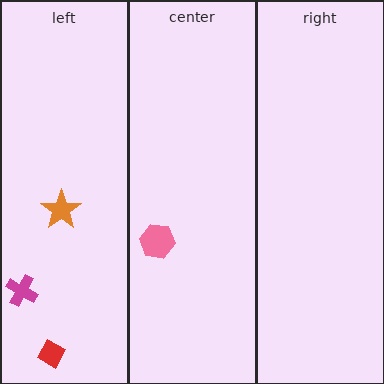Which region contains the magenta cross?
The left region.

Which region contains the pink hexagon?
The center region.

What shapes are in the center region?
The pink hexagon.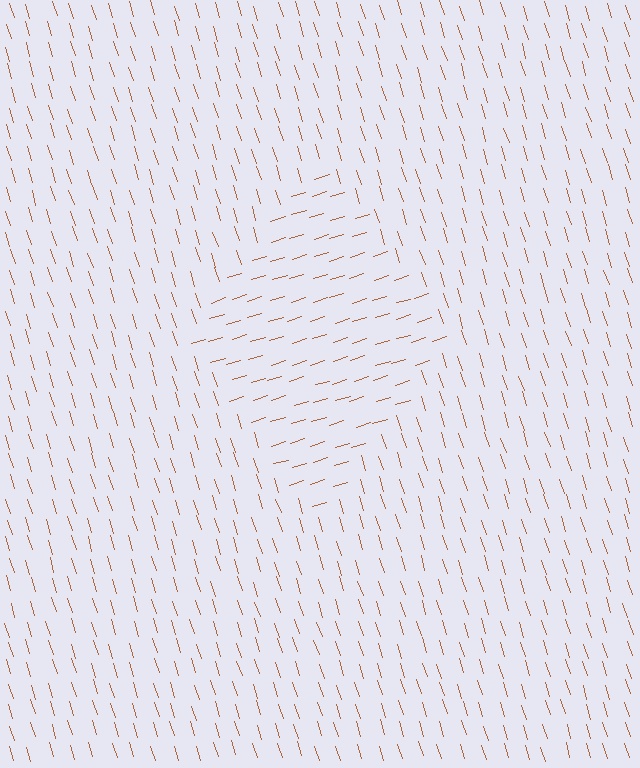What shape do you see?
I see a diamond.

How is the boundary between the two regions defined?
The boundary is defined purely by a change in line orientation (approximately 90 degrees difference). All lines are the same color and thickness.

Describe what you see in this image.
The image is filled with small brown line segments. A diamond region in the image has lines oriented differently from the surrounding lines, creating a visible texture boundary.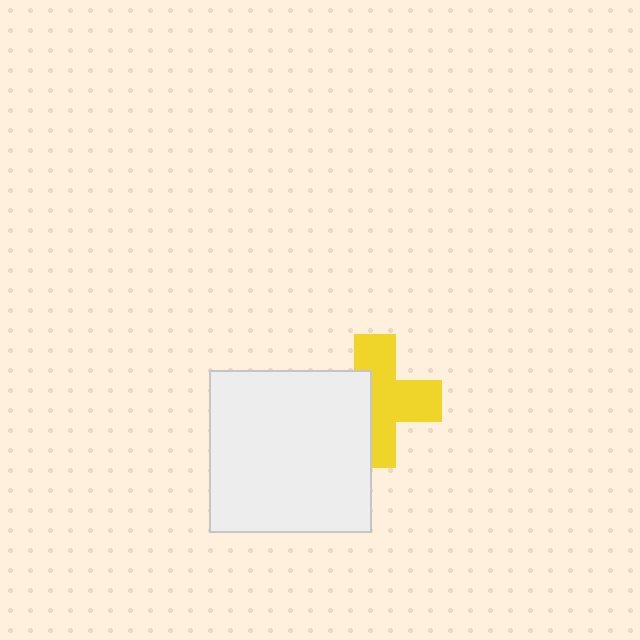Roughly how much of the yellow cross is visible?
About half of it is visible (roughly 61%).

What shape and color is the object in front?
The object in front is a white square.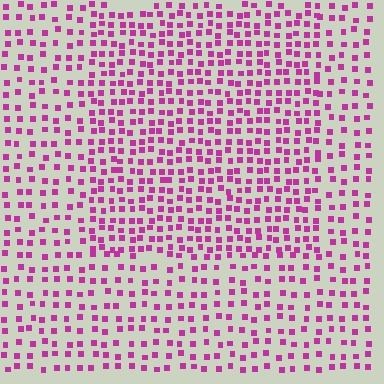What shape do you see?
I see a rectangle.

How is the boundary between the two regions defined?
The boundary is defined by a change in element density (approximately 1.6x ratio). All elements are the same color, size, and shape.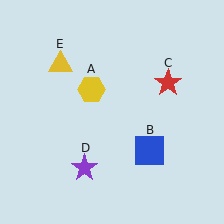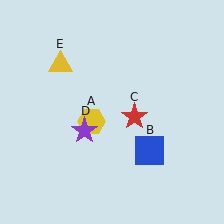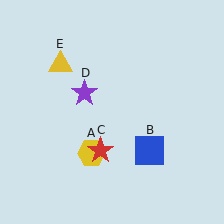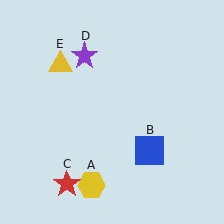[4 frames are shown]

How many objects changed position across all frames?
3 objects changed position: yellow hexagon (object A), red star (object C), purple star (object D).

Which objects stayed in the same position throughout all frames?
Blue square (object B) and yellow triangle (object E) remained stationary.